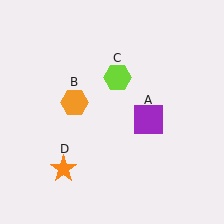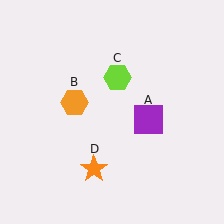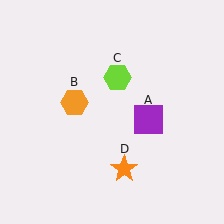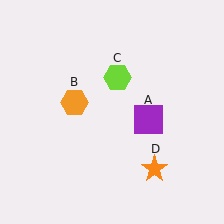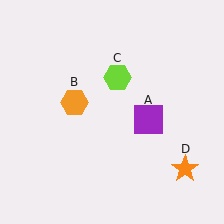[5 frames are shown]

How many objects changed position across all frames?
1 object changed position: orange star (object D).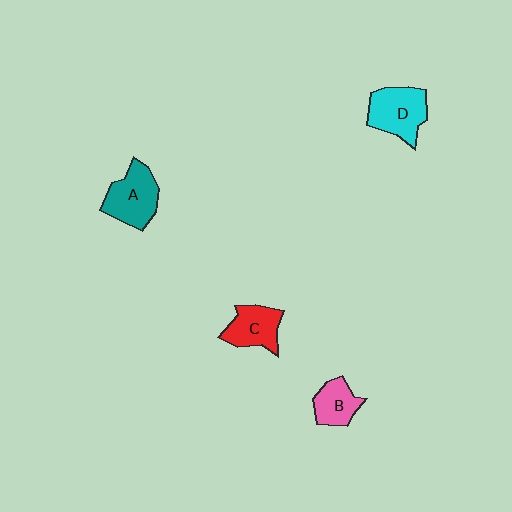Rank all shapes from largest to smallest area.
From largest to smallest: D (cyan), A (teal), C (red), B (pink).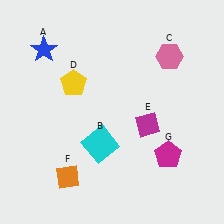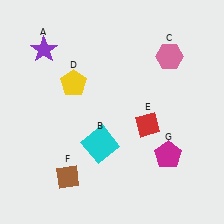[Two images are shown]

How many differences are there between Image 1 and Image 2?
There are 3 differences between the two images.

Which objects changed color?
A changed from blue to purple. E changed from magenta to red. F changed from orange to brown.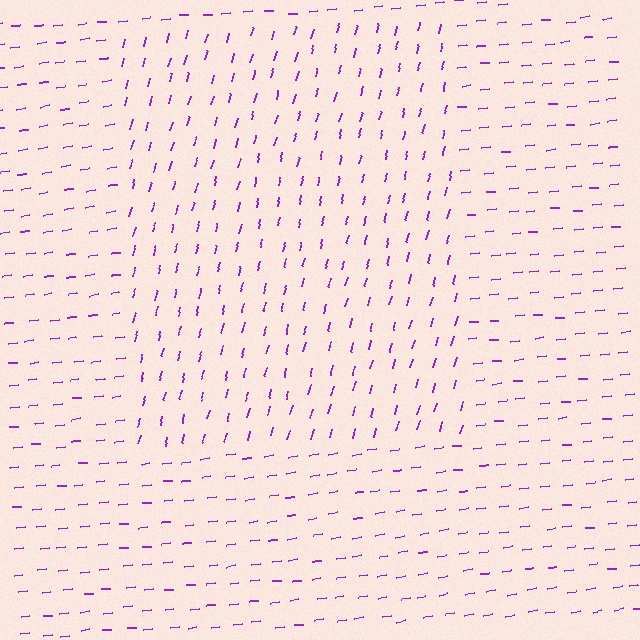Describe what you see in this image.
The image is filled with small purple line segments. A rectangle region in the image has lines oriented differently from the surrounding lines, creating a visible texture boundary.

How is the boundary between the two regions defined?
The boundary is defined purely by a change in line orientation (approximately 68 degrees difference). All lines are the same color and thickness.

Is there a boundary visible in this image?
Yes, there is a texture boundary formed by a change in line orientation.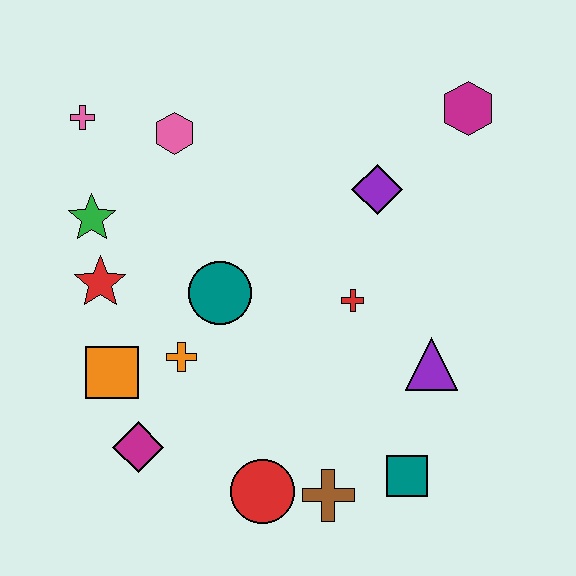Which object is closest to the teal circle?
The orange cross is closest to the teal circle.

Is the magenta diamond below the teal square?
No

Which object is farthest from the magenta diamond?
The magenta hexagon is farthest from the magenta diamond.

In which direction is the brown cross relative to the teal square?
The brown cross is to the left of the teal square.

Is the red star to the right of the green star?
Yes